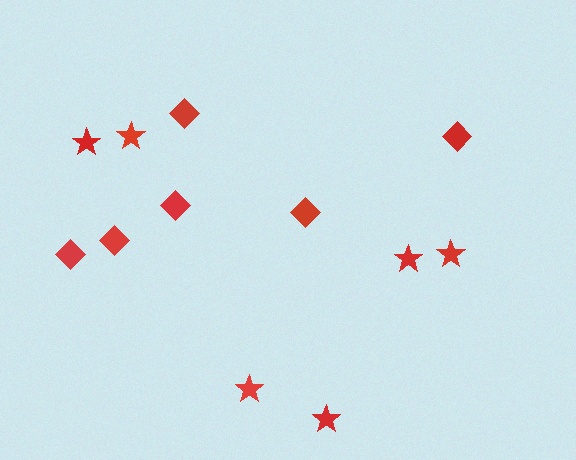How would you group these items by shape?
There are 2 groups: one group of diamonds (6) and one group of stars (6).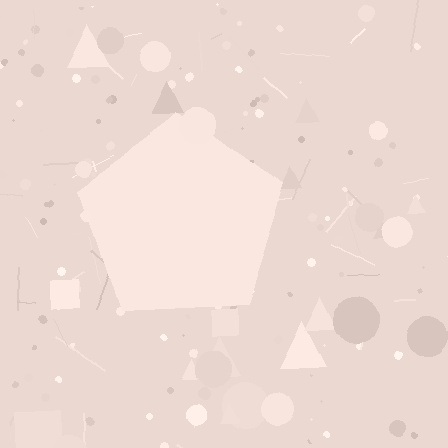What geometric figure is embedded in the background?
A pentagon is embedded in the background.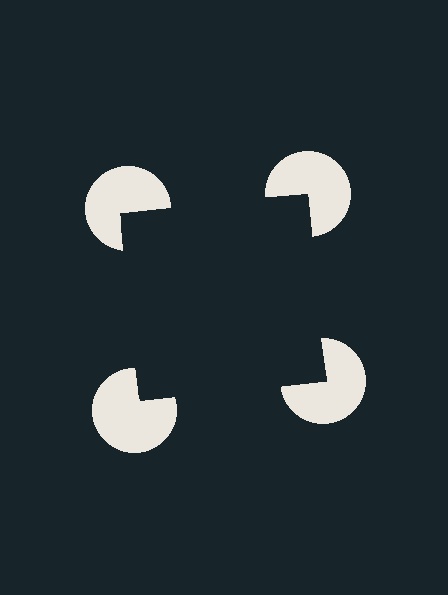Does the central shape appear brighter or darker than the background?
It typically appears slightly darker than the background, even though no actual brightness change is drawn.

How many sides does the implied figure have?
4 sides.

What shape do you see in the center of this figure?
An illusory square — its edges are inferred from the aligned wedge cuts in the pac-man discs, not physically drawn.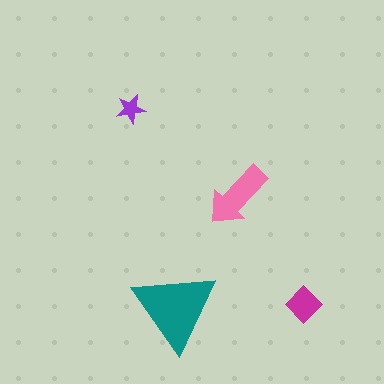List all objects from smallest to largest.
The purple star, the magenta diamond, the pink arrow, the teal triangle.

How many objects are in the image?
There are 4 objects in the image.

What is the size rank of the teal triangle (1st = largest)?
1st.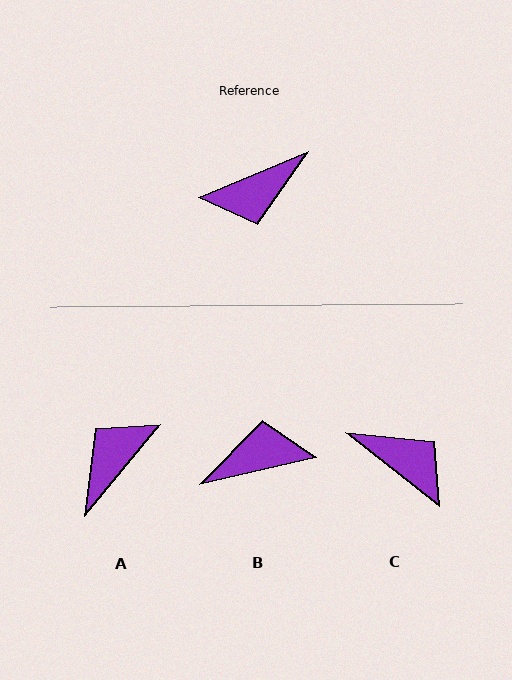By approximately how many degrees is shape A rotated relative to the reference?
Approximately 152 degrees clockwise.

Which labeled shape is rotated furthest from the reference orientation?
B, about 171 degrees away.